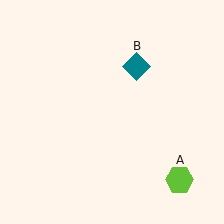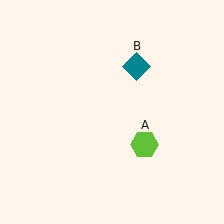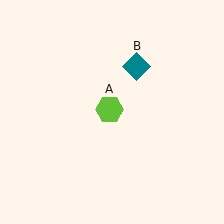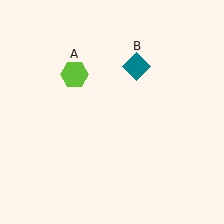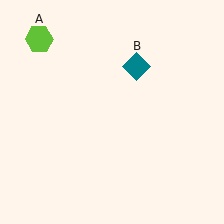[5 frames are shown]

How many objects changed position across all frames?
1 object changed position: lime hexagon (object A).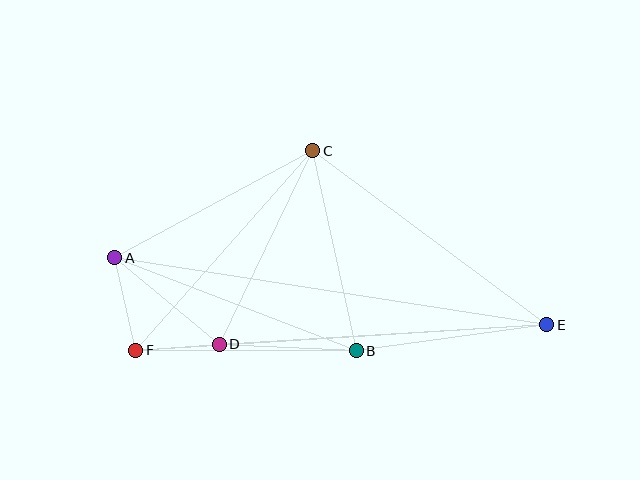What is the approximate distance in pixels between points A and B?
The distance between A and B is approximately 259 pixels.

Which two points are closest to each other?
Points D and F are closest to each other.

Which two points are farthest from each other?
Points A and E are farthest from each other.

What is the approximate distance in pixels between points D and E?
The distance between D and E is approximately 328 pixels.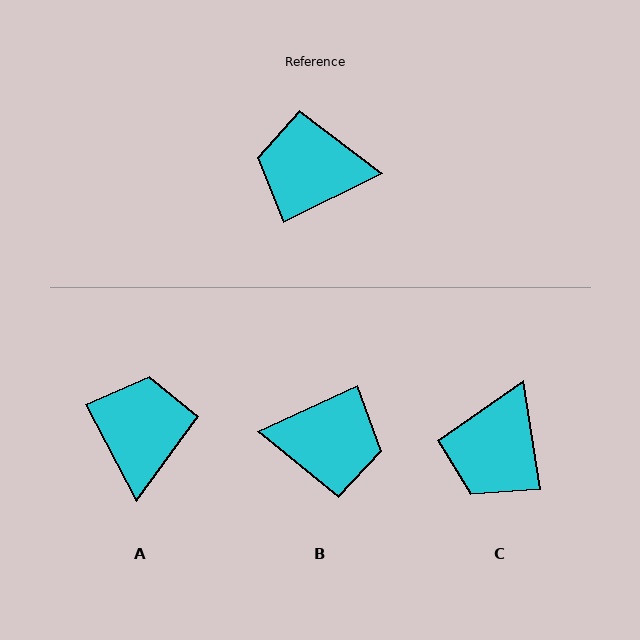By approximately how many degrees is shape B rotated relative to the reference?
Approximately 178 degrees counter-clockwise.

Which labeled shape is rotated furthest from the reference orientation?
B, about 178 degrees away.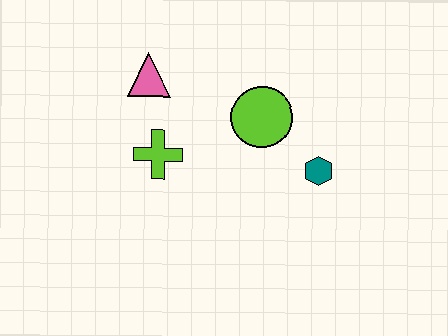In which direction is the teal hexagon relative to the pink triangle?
The teal hexagon is to the right of the pink triangle.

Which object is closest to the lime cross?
The pink triangle is closest to the lime cross.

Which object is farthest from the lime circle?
The pink triangle is farthest from the lime circle.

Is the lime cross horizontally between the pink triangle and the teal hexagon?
Yes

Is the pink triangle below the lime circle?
No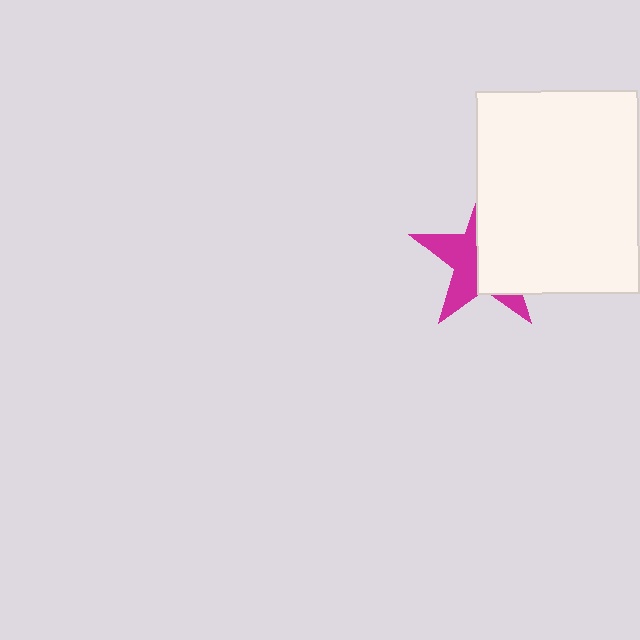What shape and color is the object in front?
The object in front is a white rectangle.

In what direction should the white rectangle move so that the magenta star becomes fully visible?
The white rectangle should move right. That is the shortest direction to clear the overlap and leave the magenta star fully visible.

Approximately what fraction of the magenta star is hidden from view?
Roughly 53% of the magenta star is hidden behind the white rectangle.